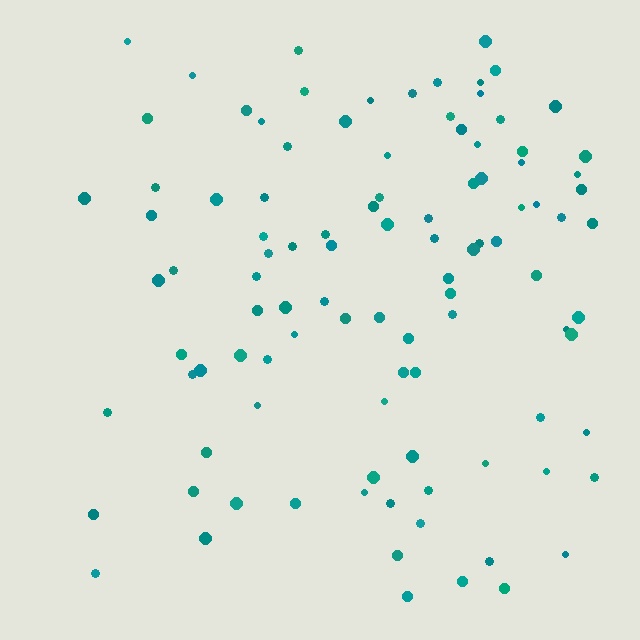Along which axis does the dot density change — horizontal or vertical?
Horizontal.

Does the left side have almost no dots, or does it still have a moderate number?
Still a moderate number, just noticeably fewer than the right.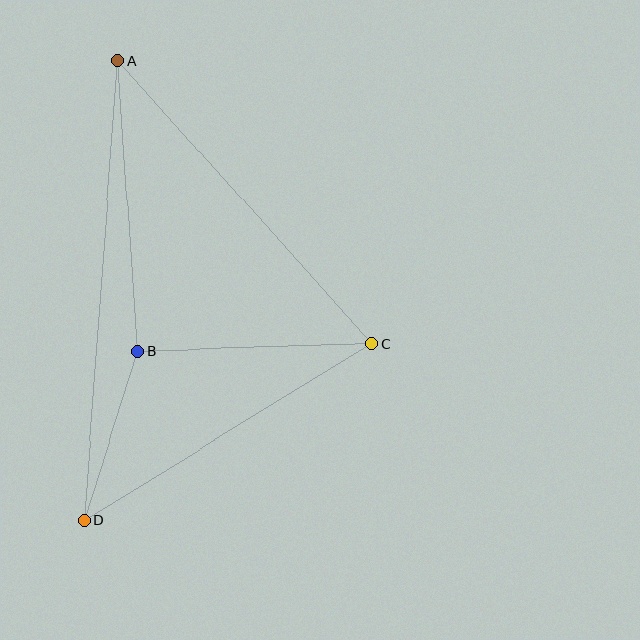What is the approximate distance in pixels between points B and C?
The distance between B and C is approximately 234 pixels.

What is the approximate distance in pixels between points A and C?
The distance between A and C is approximately 380 pixels.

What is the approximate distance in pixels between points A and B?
The distance between A and B is approximately 291 pixels.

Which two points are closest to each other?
Points B and D are closest to each other.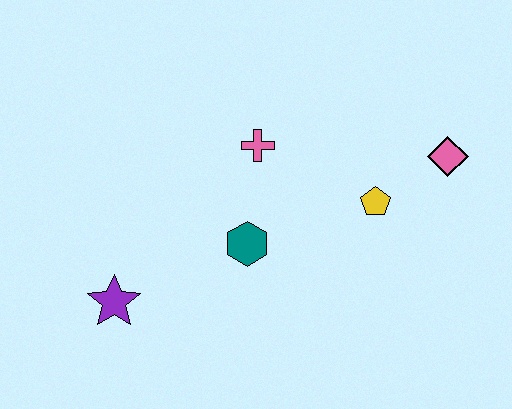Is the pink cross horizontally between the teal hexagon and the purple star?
No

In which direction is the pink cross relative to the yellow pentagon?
The pink cross is to the left of the yellow pentagon.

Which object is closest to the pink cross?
The teal hexagon is closest to the pink cross.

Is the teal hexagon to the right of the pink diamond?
No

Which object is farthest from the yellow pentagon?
The purple star is farthest from the yellow pentagon.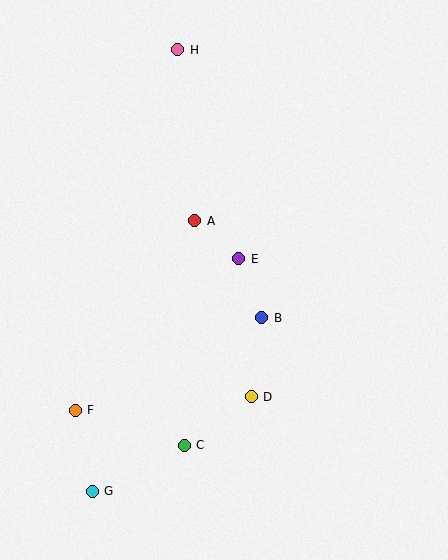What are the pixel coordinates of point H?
Point H is at (178, 50).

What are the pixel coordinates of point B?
Point B is at (262, 318).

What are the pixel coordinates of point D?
Point D is at (251, 397).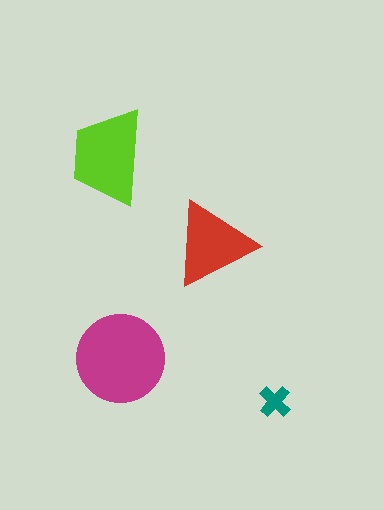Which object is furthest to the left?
The lime trapezoid is leftmost.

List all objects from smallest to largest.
The teal cross, the red triangle, the lime trapezoid, the magenta circle.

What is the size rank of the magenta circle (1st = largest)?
1st.